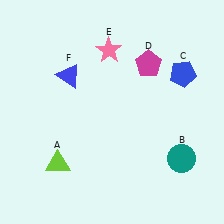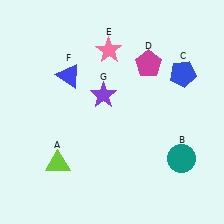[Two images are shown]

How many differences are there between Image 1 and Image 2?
There is 1 difference between the two images.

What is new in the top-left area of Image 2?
A purple star (G) was added in the top-left area of Image 2.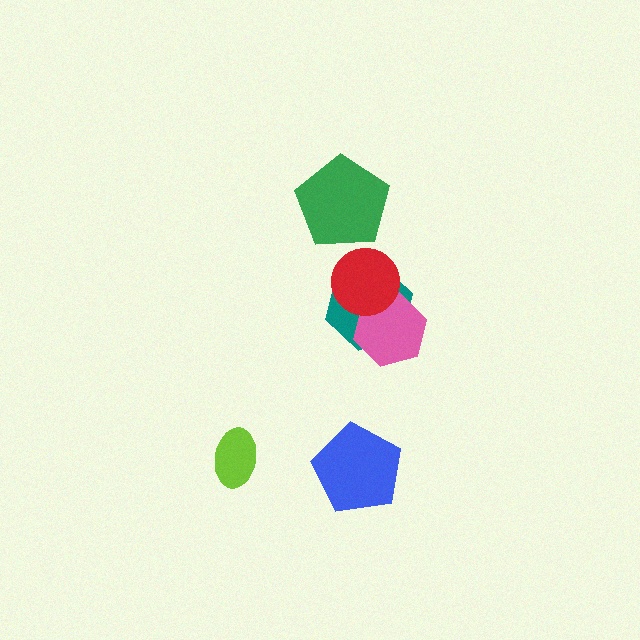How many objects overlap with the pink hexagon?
2 objects overlap with the pink hexagon.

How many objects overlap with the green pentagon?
0 objects overlap with the green pentagon.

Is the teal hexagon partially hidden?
Yes, it is partially covered by another shape.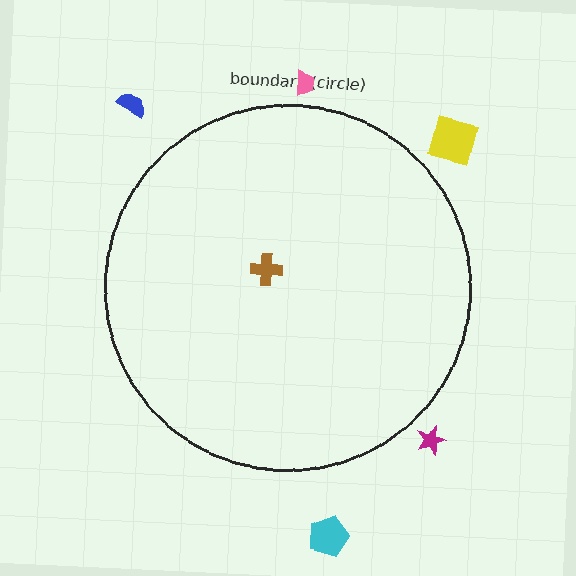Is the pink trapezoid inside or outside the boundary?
Outside.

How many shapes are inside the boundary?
1 inside, 5 outside.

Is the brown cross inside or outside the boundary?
Inside.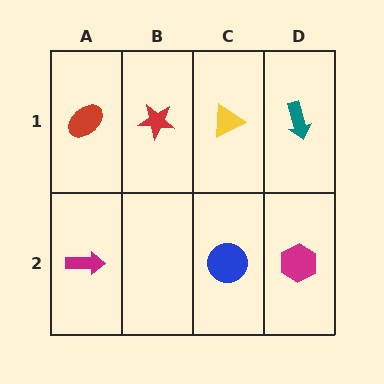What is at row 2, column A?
A magenta arrow.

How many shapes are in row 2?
3 shapes.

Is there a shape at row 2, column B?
No, that cell is empty.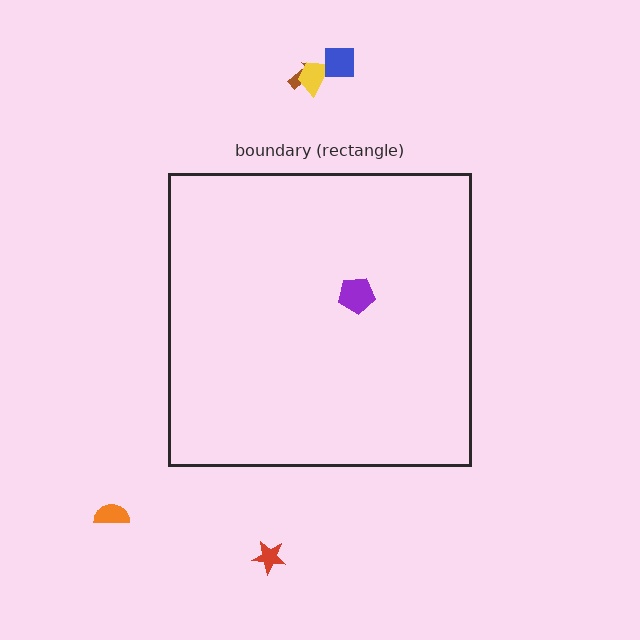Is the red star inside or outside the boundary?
Outside.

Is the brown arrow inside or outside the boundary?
Outside.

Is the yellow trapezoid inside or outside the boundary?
Outside.